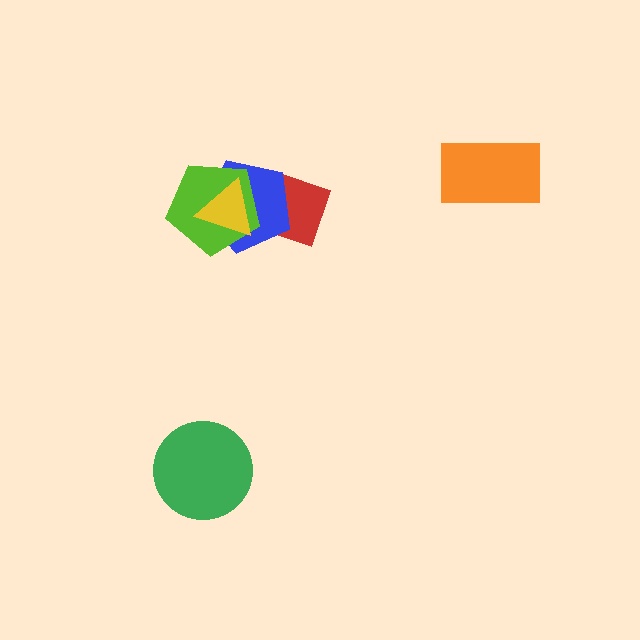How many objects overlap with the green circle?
0 objects overlap with the green circle.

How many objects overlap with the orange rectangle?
0 objects overlap with the orange rectangle.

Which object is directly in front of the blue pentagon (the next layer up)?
The lime pentagon is directly in front of the blue pentagon.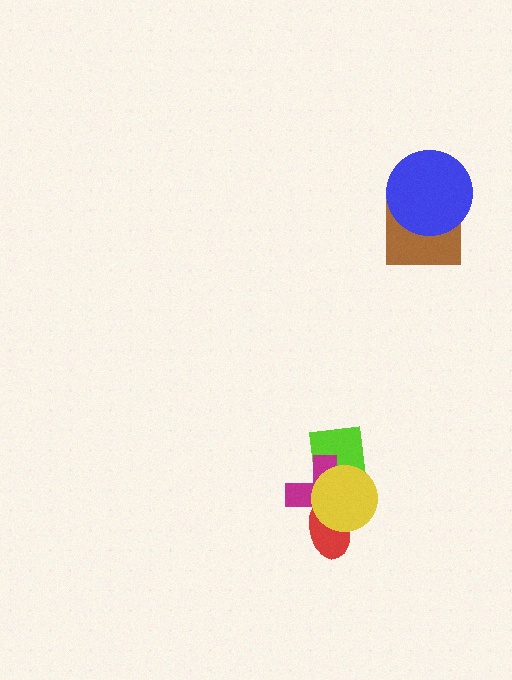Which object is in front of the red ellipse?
The yellow circle is in front of the red ellipse.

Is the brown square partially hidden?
Yes, it is partially covered by another shape.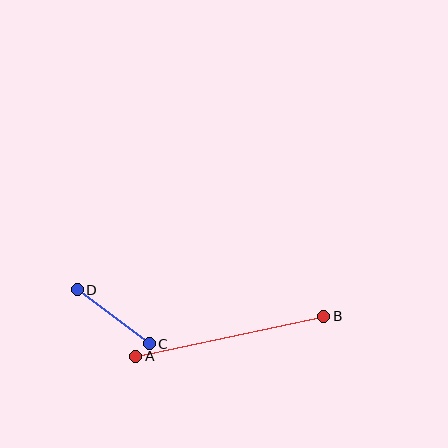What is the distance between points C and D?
The distance is approximately 90 pixels.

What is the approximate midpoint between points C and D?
The midpoint is at approximately (113, 317) pixels.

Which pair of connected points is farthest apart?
Points A and B are farthest apart.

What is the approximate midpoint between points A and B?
The midpoint is at approximately (230, 336) pixels.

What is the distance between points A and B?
The distance is approximately 192 pixels.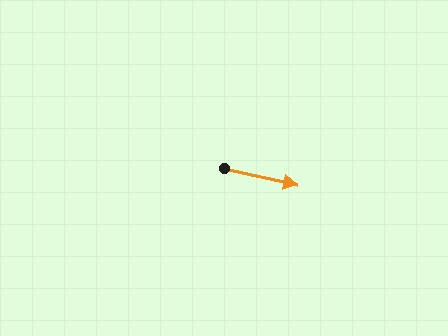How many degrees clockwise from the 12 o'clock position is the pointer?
Approximately 103 degrees.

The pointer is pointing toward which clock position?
Roughly 3 o'clock.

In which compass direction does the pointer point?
East.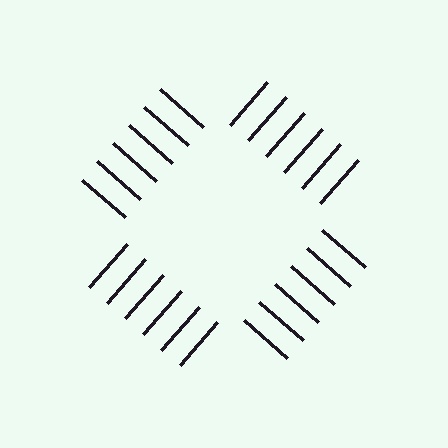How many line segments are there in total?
24 — 6 along each of the 4 edges.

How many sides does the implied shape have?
4 sides — the line-ends trace a square.